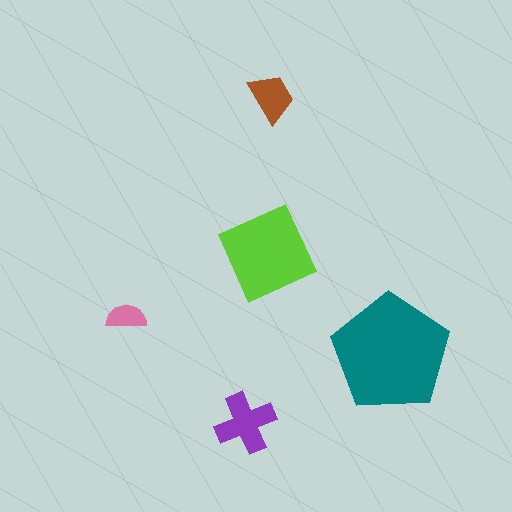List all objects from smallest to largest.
The pink semicircle, the brown trapezoid, the purple cross, the lime diamond, the teal pentagon.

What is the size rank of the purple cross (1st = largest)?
3rd.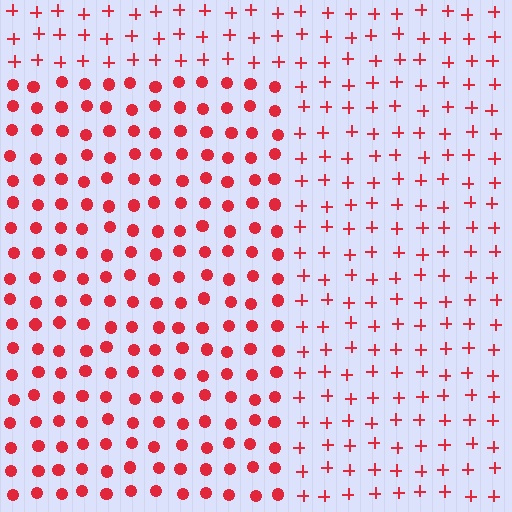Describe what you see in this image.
The image is filled with small red elements arranged in a uniform grid. A rectangle-shaped region contains circles, while the surrounding area contains plus signs. The boundary is defined purely by the change in element shape.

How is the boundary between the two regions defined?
The boundary is defined by a change in element shape: circles inside vs. plus signs outside. All elements share the same color and spacing.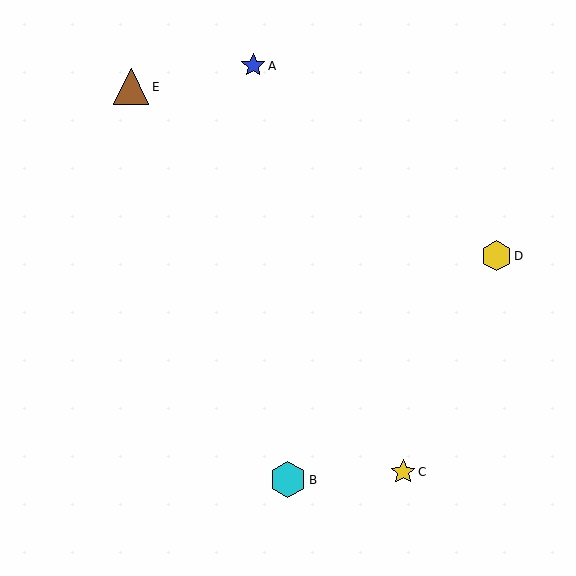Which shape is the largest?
The cyan hexagon (labeled B) is the largest.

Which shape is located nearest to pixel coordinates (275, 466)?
The cyan hexagon (labeled B) at (288, 480) is nearest to that location.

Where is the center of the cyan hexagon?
The center of the cyan hexagon is at (288, 480).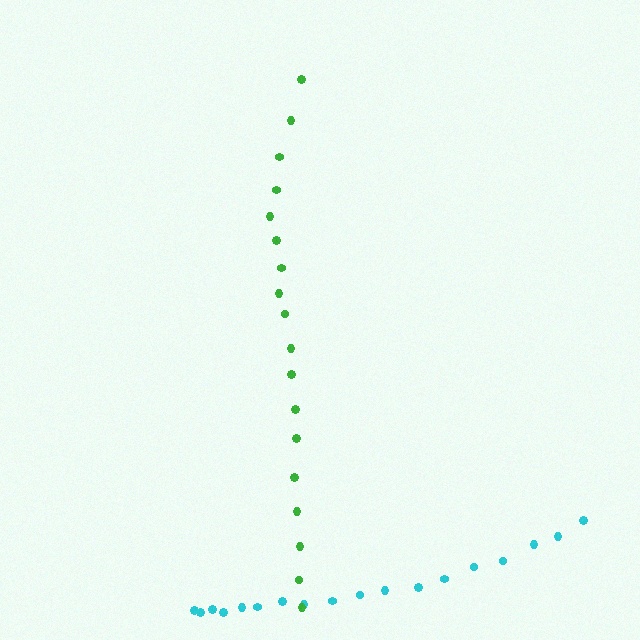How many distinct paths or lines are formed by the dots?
There are 2 distinct paths.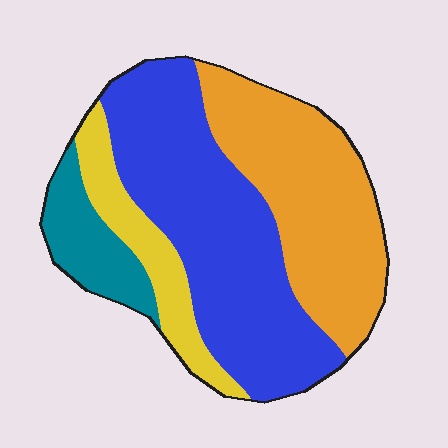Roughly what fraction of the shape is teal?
Teal takes up about one tenth (1/10) of the shape.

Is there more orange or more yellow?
Orange.